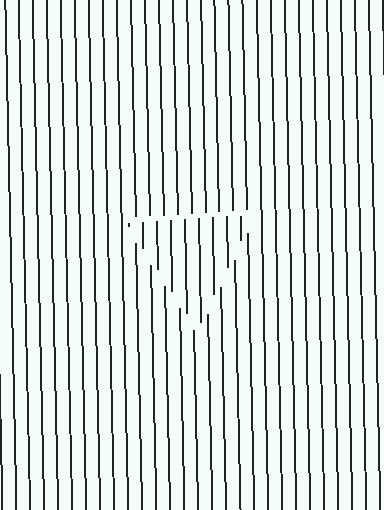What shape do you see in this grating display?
An illusory triangle. The interior of the shape contains the same grating, shifted by half a period — the contour is defined by the phase discontinuity where line-ends from the inner and outer gratings abut.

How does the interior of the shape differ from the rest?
The interior of the shape contains the same grating, shifted by half a period — the contour is defined by the phase discontinuity where line-ends from the inner and outer gratings abut.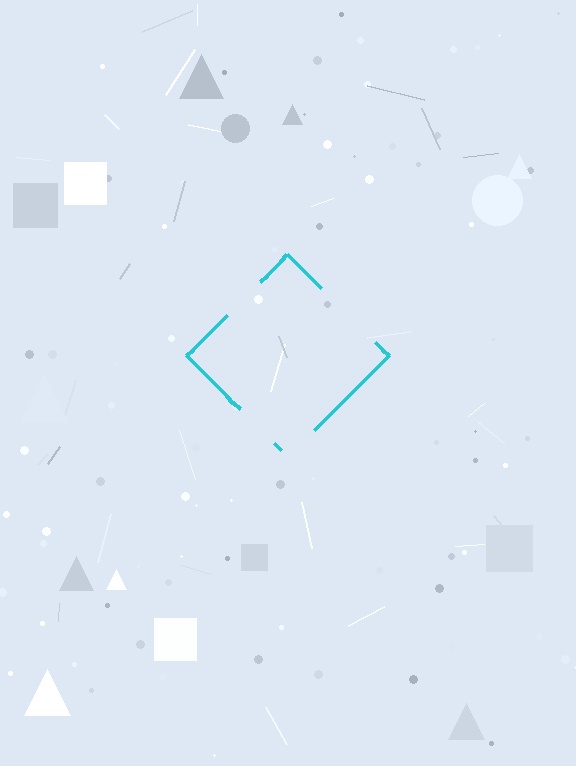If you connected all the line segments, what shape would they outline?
They would outline a diamond.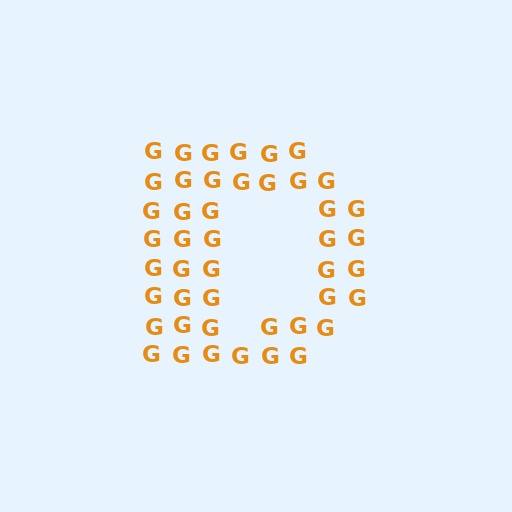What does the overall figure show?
The overall figure shows the letter D.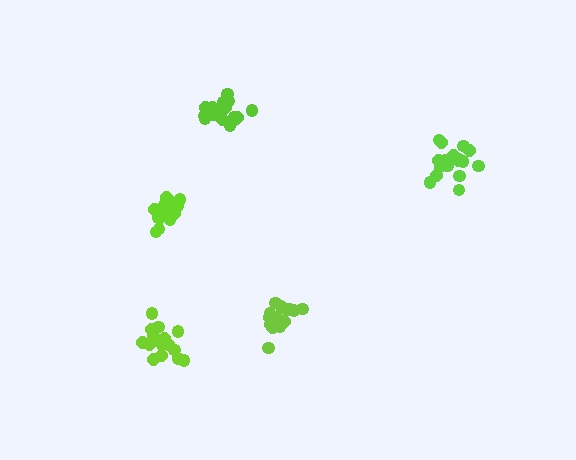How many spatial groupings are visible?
There are 5 spatial groupings.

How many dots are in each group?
Group 1: 16 dots, Group 2: 16 dots, Group 3: 17 dots, Group 4: 18 dots, Group 5: 15 dots (82 total).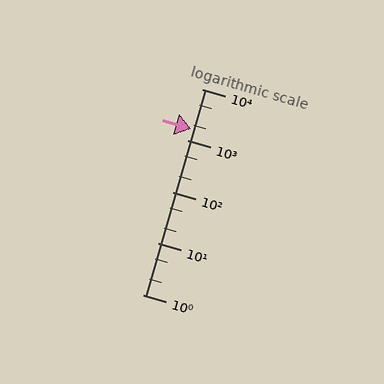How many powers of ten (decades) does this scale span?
The scale spans 4 decades, from 1 to 10000.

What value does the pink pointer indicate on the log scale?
The pointer indicates approximately 1700.